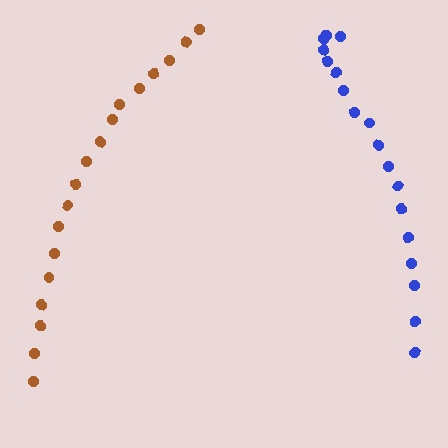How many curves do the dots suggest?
There are 2 distinct paths.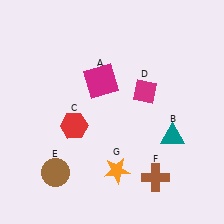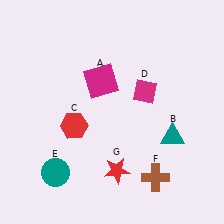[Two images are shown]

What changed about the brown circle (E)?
In Image 1, E is brown. In Image 2, it changed to teal.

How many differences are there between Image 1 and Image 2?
There are 2 differences between the two images.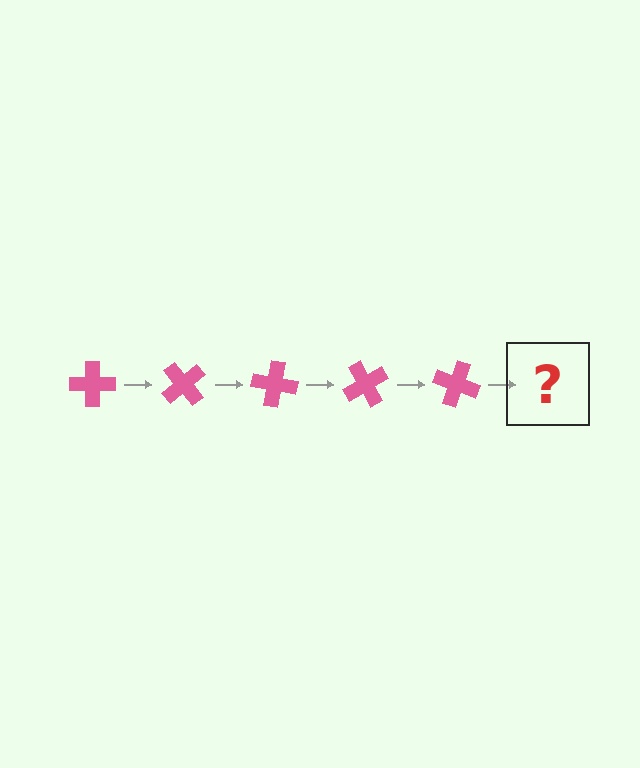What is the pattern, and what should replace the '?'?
The pattern is that the cross rotates 50 degrees each step. The '?' should be a pink cross rotated 250 degrees.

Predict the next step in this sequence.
The next step is a pink cross rotated 250 degrees.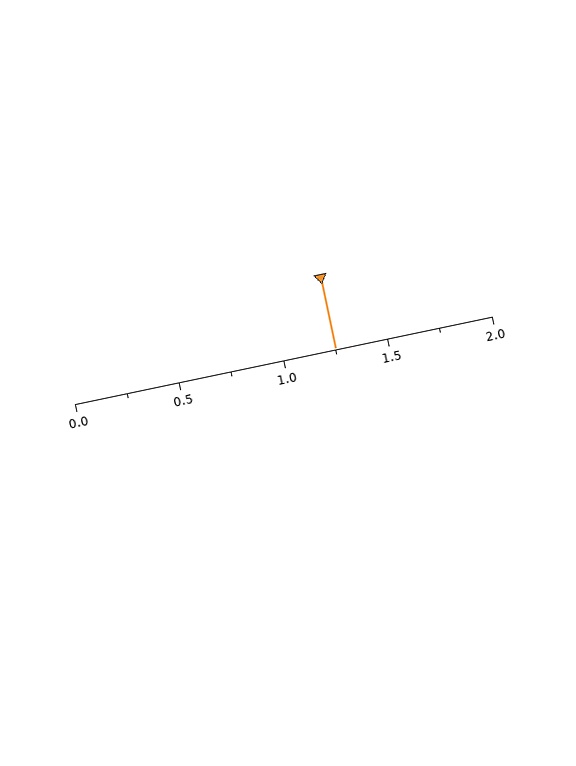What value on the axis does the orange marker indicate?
The marker indicates approximately 1.25.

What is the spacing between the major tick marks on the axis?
The major ticks are spaced 0.5 apart.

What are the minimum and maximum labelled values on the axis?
The axis runs from 0.0 to 2.0.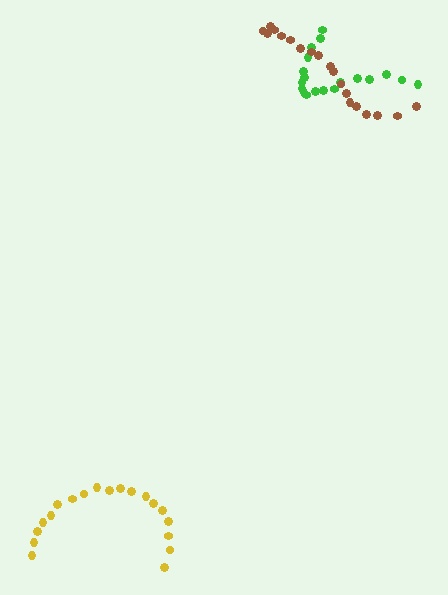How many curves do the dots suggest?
There are 3 distinct paths.